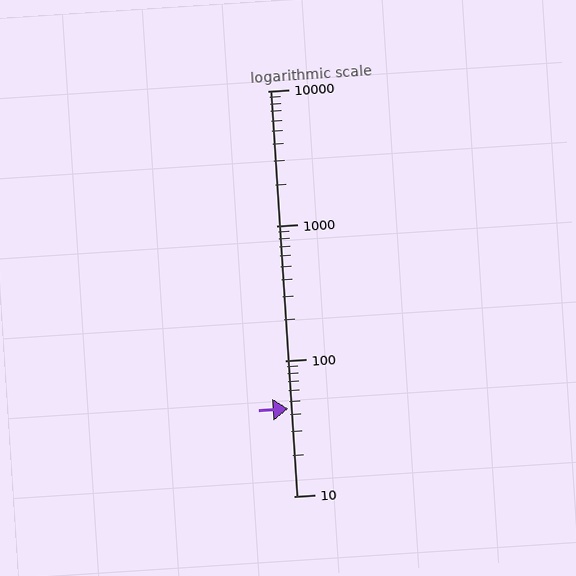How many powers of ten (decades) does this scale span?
The scale spans 3 decades, from 10 to 10000.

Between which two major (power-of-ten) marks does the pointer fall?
The pointer is between 10 and 100.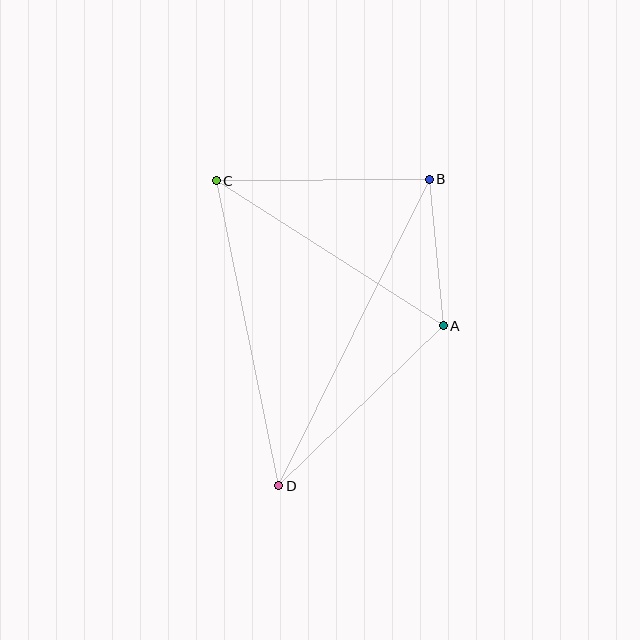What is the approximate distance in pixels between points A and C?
The distance between A and C is approximately 269 pixels.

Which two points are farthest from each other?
Points B and D are farthest from each other.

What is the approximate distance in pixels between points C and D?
The distance between C and D is approximately 311 pixels.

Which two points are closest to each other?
Points A and B are closest to each other.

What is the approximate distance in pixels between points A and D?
The distance between A and D is approximately 230 pixels.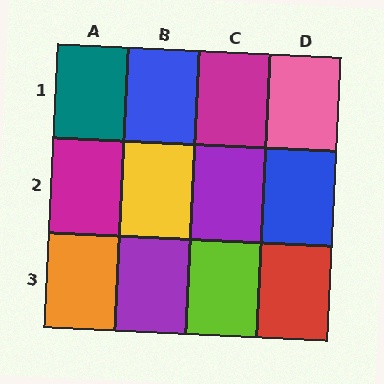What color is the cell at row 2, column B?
Yellow.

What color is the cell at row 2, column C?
Purple.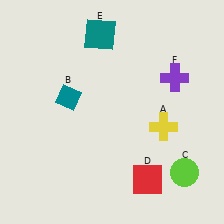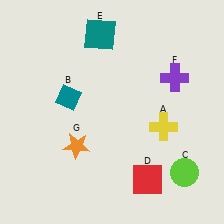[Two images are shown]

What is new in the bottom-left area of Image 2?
An orange star (G) was added in the bottom-left area of Image 2.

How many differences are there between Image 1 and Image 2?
There is 1 difference between the two images.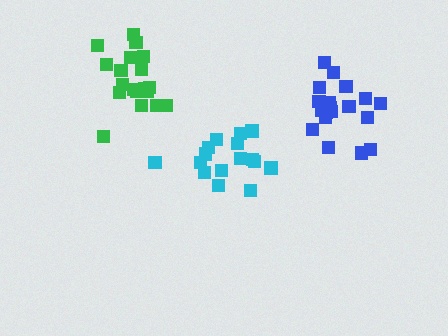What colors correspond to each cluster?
The clusters are colored: cyan, green, blue.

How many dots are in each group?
Group 1: 16 dots, Group 2: 19 dots, Group 3: 19 dots (54 total).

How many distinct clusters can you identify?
There are 3 distinct clusters.